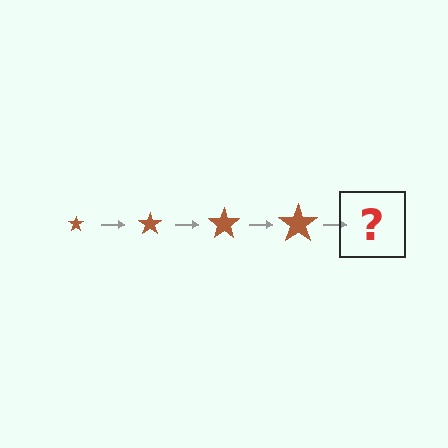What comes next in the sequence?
The next element should be a brown star, larger than the previous one.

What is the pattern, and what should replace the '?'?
The pattern is that the star gets progressively larger each step. The '?' should be a brown star, larger than the previous one.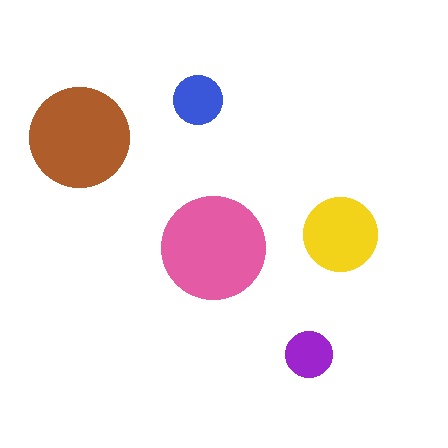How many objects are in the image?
There are 5 objects in the image.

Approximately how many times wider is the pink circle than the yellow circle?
About 1.5 times wider.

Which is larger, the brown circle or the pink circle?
The pink one.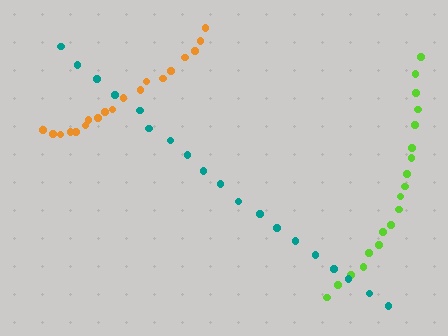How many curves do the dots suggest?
There are 3 distinct paths.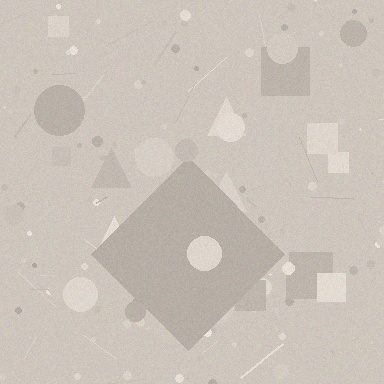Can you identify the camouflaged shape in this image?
The camouflaged shape is a diamond.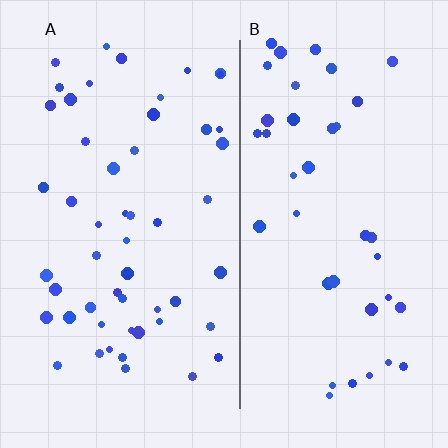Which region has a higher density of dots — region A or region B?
A (the left).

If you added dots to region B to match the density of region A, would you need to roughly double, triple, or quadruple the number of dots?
Approximately double.